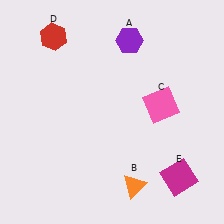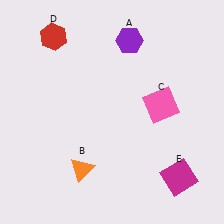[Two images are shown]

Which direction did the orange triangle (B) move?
The orange triangle (B) moved left.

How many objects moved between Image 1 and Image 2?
1 object moved between the two images.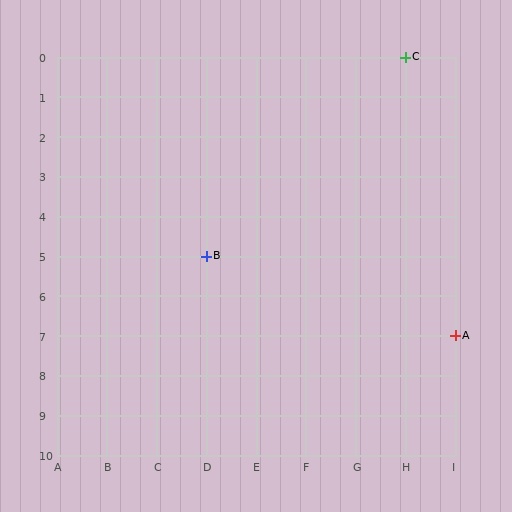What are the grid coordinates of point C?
Point C is at grid coordinates (H, 0).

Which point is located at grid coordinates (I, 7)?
Point A is at (I, 7).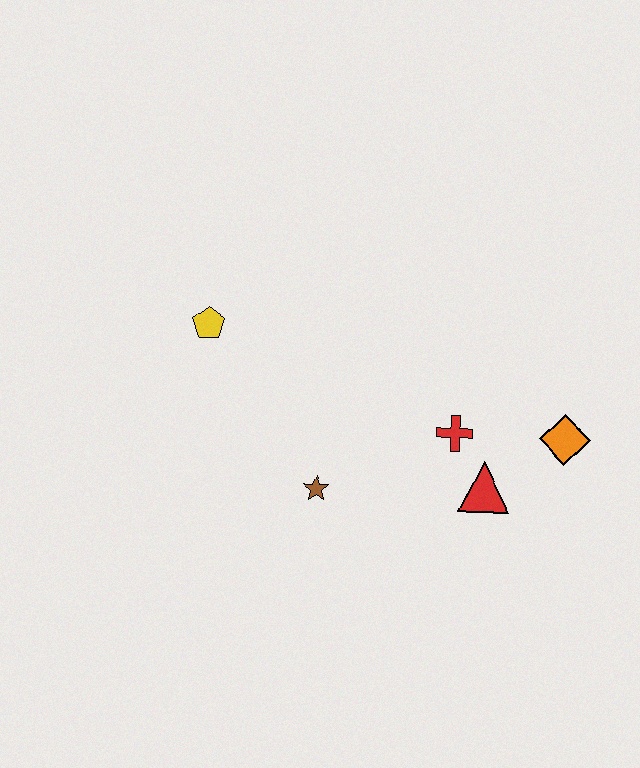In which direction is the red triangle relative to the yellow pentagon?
The red triangle is to the right of the yellow pentagon.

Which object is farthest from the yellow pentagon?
The orange diamond is farthest from the yellow pentagon.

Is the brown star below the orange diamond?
Yes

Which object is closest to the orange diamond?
The red triangle is closest to the orange diamond.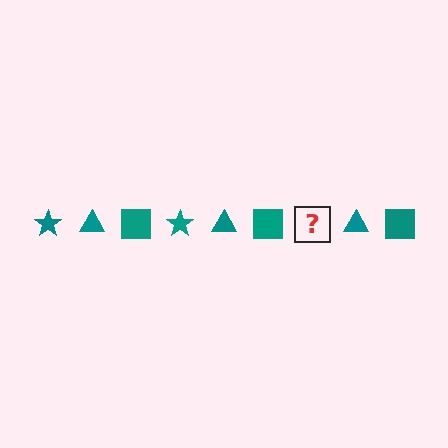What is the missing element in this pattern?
The missing element is a teal star.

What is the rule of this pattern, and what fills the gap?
The rule is that the pattern cycles through star, triangle, square shapes in teal. The gap should be filled with a teal star.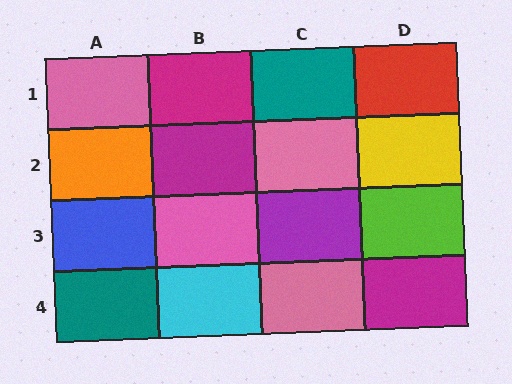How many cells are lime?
1 cell is lime.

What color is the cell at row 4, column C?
Pink.